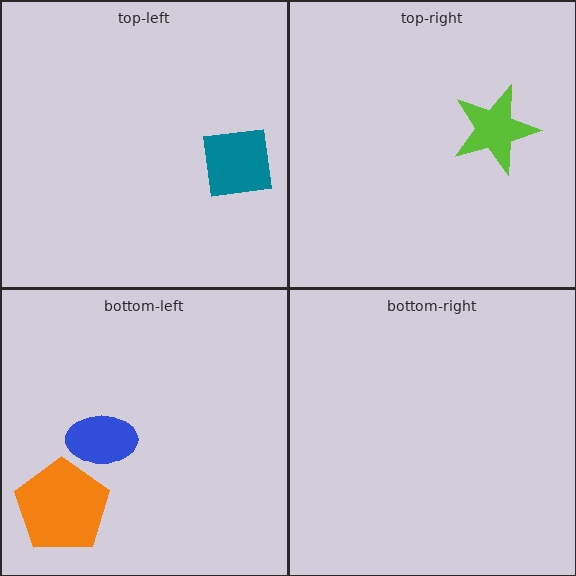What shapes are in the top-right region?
The lime star.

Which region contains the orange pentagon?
The bottom-left region.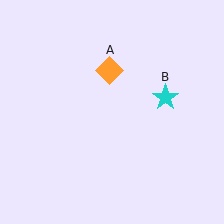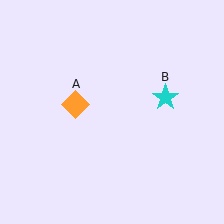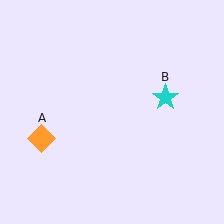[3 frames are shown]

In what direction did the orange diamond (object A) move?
The orange diamond (object A) moved down and to the left.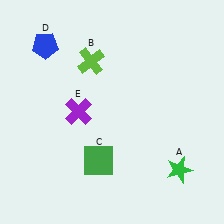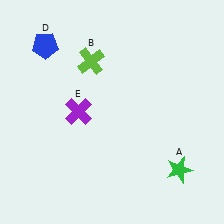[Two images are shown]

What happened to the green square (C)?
The green square (C) was removed in Image 2. It was in the bottom-left area of Image 1.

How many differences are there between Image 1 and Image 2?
There is 1 difference between the two images.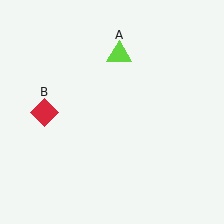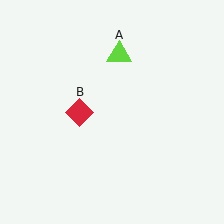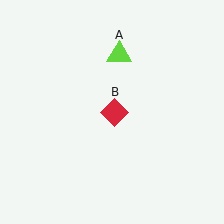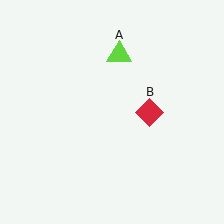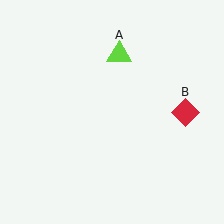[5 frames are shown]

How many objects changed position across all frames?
1 object changed position: red diamond (object B).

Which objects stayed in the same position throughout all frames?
Lime triangle (object A) remained stationary.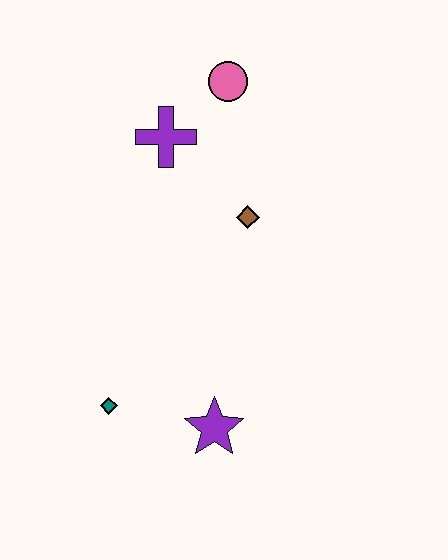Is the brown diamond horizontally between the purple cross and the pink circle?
No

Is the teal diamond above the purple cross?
No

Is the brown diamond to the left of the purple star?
No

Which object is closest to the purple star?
The teal diamond is closest to the purple star.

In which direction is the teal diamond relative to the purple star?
The teal diamond is to the left of the purple star.